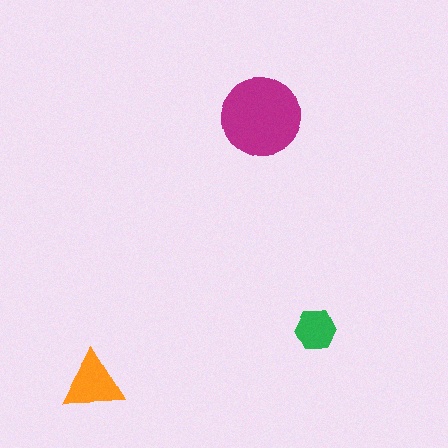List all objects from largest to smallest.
The magenta circle, the orange triangle, the green hexagon.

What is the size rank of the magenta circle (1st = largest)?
1st.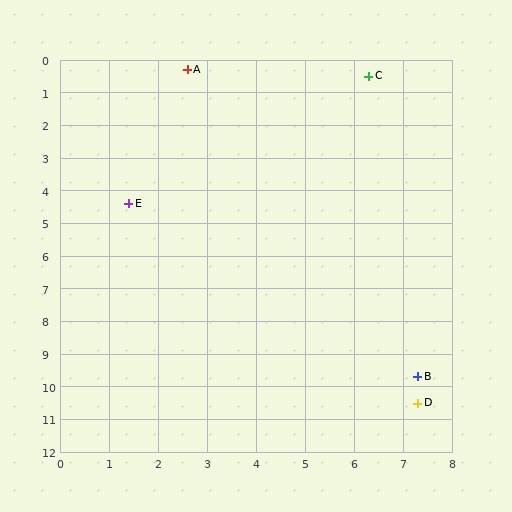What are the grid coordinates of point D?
Point D is at approximately (7.3, 10.5).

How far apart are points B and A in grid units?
Points B and A are about 10.5 grid units apart.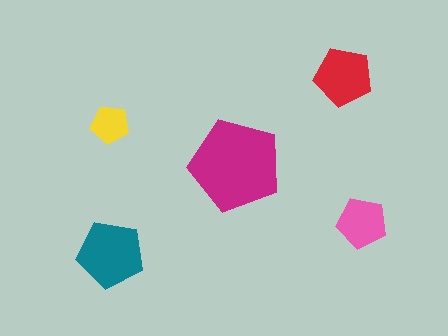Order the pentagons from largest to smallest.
the magenta one, the teal one, the red one, the pink one, the yellow one.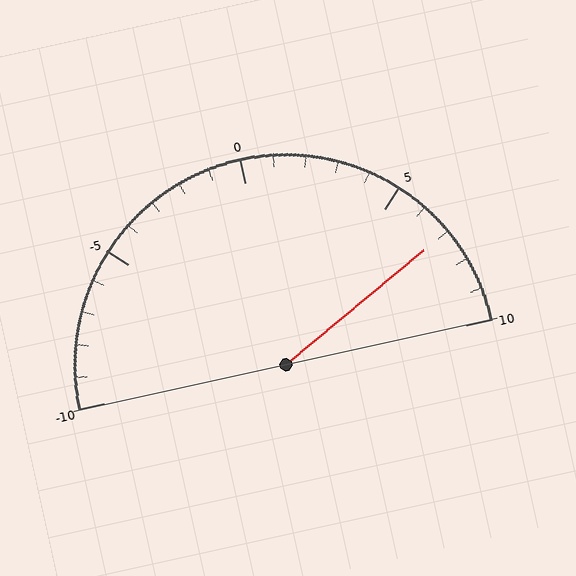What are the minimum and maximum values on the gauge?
The gauge ranges from -10 to 10.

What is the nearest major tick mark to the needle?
The nearest major tick mark is 5.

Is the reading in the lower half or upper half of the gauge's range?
The reading is in the upper half of the range (-10 to 10).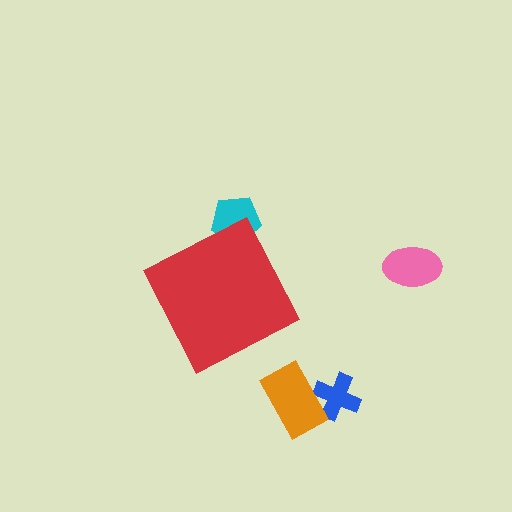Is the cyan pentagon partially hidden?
Yes, the cyan pentagon is partially hidden behind the red diamond.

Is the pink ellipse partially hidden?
No, the pink ellipse is fully visible.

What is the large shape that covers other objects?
A red diamond.